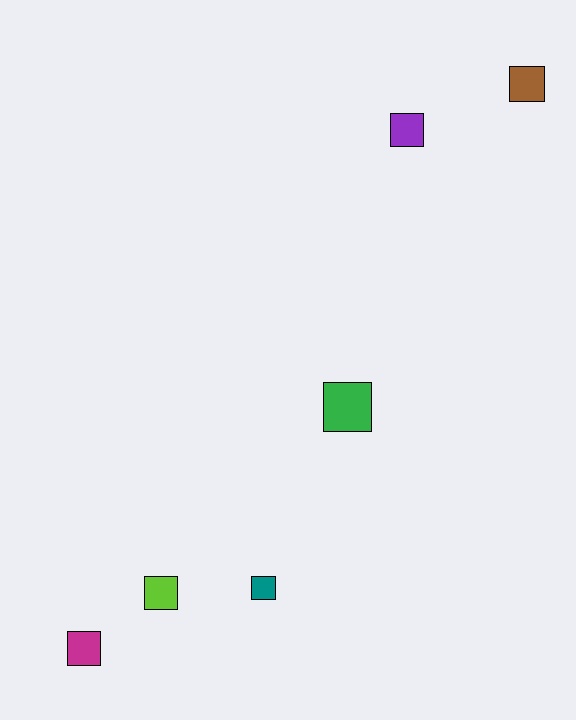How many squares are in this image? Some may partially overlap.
There are 6 squares.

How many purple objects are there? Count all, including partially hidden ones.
There is 1 purple object.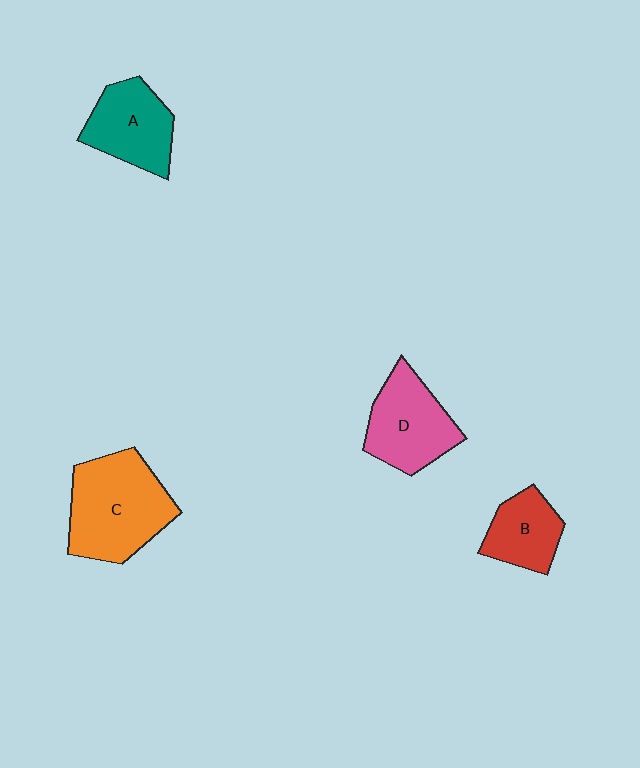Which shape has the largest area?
Shape C (orange).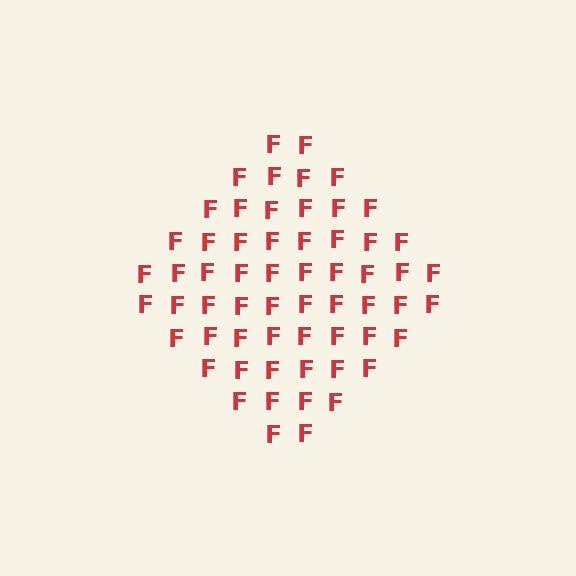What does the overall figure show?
The overall figure shows a diamond.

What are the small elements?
The small elements are letter F's.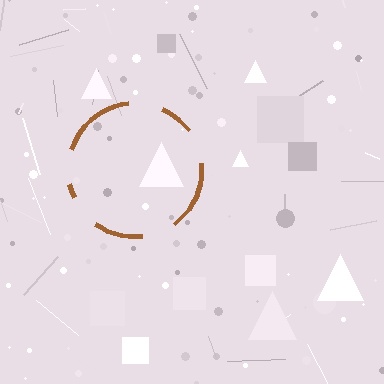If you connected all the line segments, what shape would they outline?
They would outline a circle.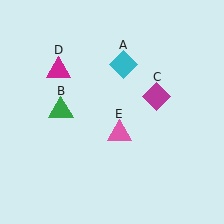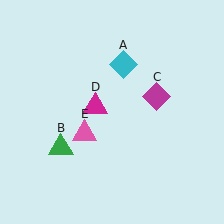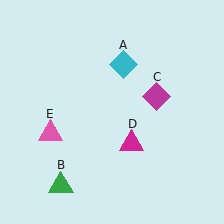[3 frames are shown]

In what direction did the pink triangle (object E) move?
The pink triangle (object E) moved left.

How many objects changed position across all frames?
3 objects changed position: green triangle (object B), magenta triangle (object D), pink triangle (object E).